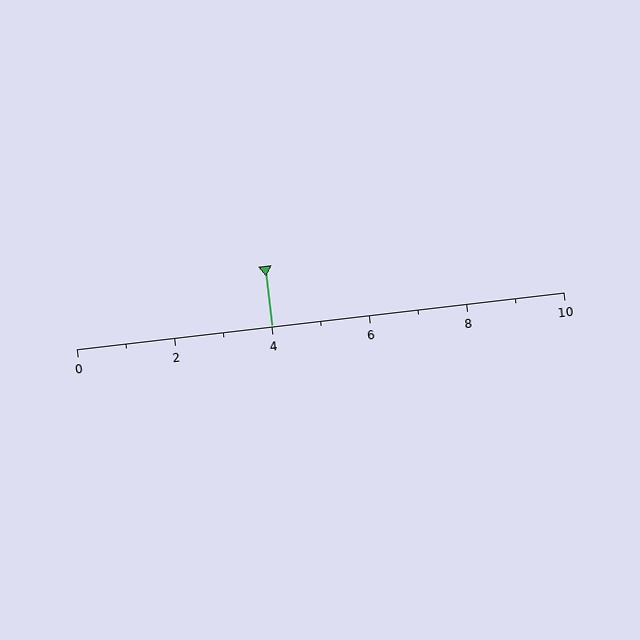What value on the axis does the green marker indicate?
The marker indicates approximately 4.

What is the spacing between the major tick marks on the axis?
The major ticks are spaced 2 apart.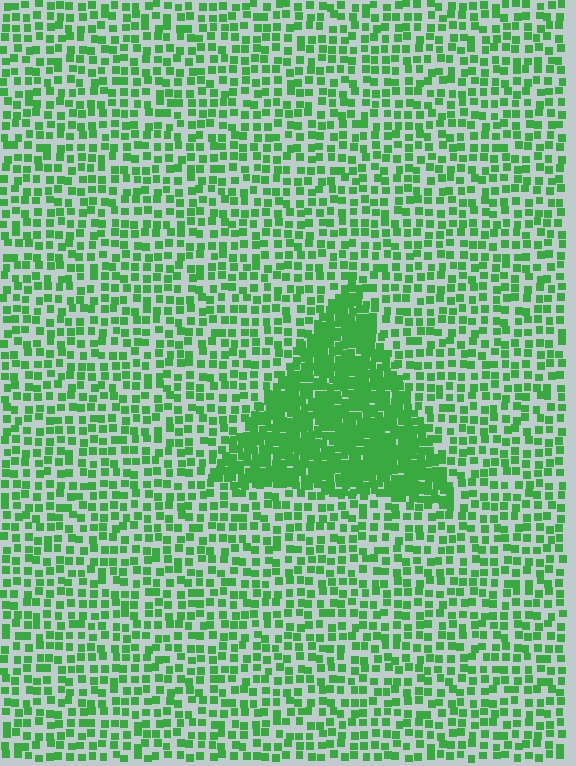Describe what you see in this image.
The image contains small green elements arranged at two different densities. A triangle-shaped region is visible where the elements are more densely packed than the surrounding area.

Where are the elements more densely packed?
The elements are more densely packed inside the triangle boundary.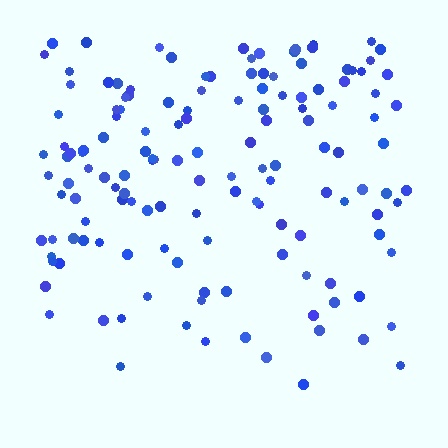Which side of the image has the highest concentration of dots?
The top.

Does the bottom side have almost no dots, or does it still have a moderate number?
Still a moderate number, just noticeably fewer than the top.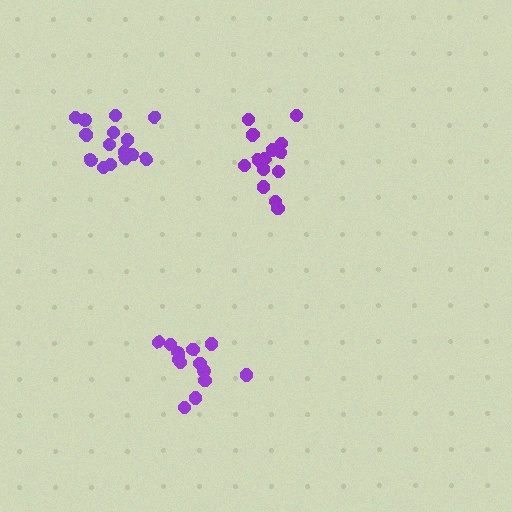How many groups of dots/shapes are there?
There are 3 groups.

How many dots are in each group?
Group 1: 13 dots, Group 2: 15 dots, Group 3: 16 dots (44 total).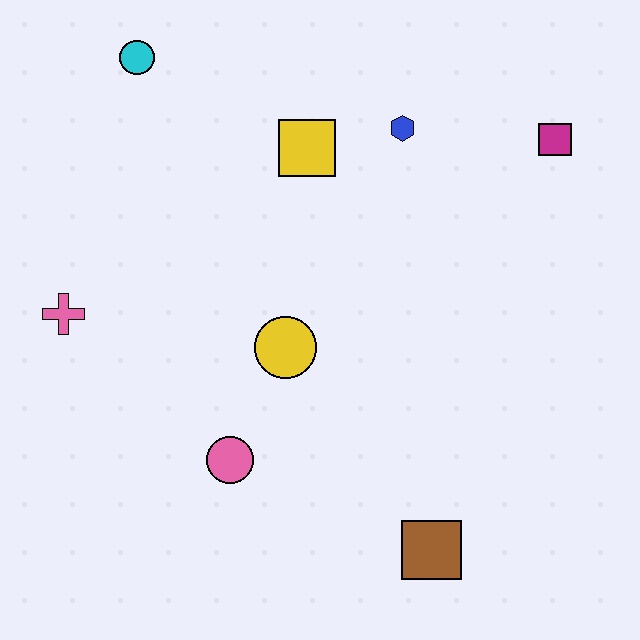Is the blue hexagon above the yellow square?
Yes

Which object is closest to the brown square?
The pink circle is closest to the brown square.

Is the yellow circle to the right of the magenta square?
No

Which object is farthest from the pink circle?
The magenta square is farthest from the pink circle.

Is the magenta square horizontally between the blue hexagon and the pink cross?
No